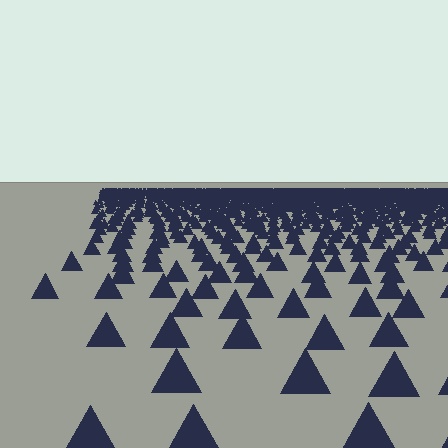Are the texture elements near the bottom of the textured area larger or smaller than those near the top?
Larger. Near the bottom, elements are closer to the viewer and appear at a bigger on-screen size.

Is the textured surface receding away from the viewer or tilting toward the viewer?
The surface is receding away from the viewer. Texture elements get smaller and denser toward the top.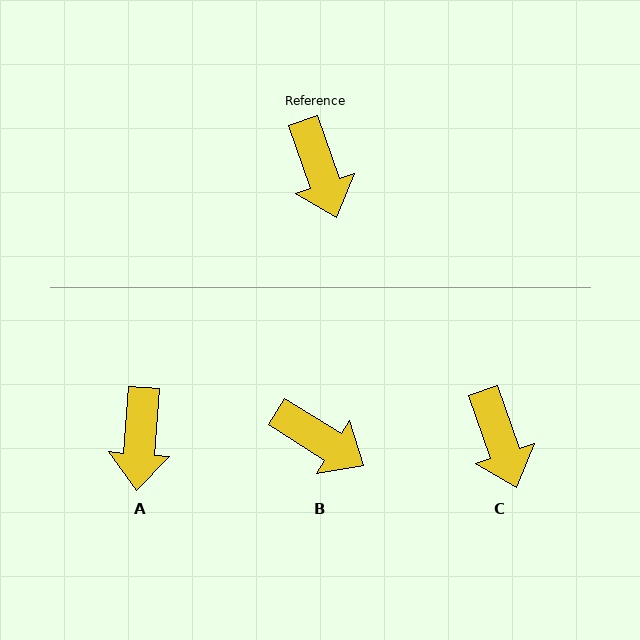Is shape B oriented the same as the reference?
No, it is off by about 39 degrees.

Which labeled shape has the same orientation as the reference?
C.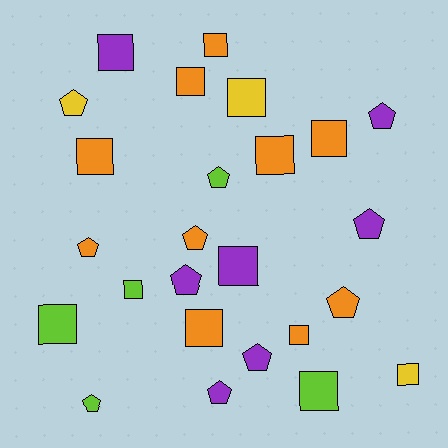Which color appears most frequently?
Orange, with 10 objects.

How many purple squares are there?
There are 2 purple squares.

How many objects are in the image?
There are 25 objects.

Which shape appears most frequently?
Square, with 14 objects.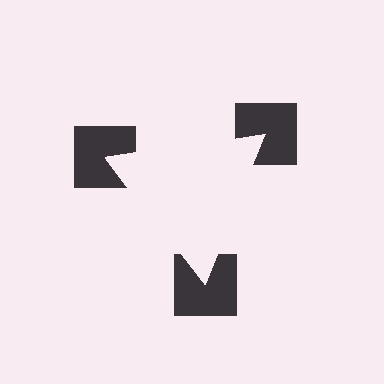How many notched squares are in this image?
There are 3 — one at each vertex of the illusory triangle.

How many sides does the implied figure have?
3 sides.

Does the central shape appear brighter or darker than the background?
It typically appears slightly brighter than the background, even though no actual brightness change is drawn.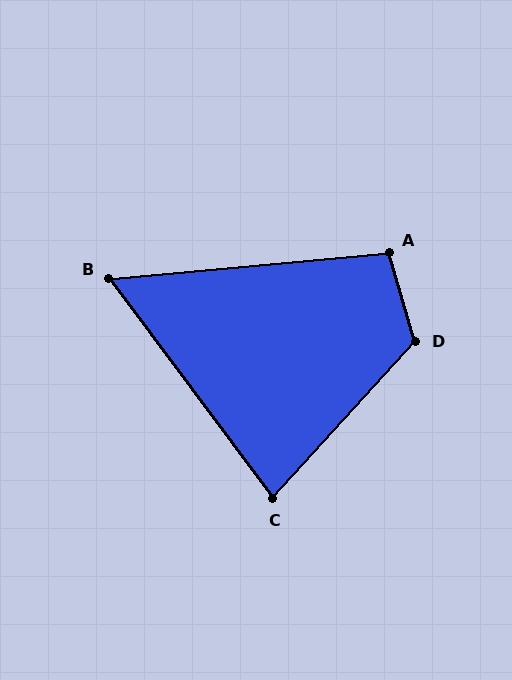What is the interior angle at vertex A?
Approximately 101 degrees (obtuse).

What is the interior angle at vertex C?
Approximately 79 degrees (acute).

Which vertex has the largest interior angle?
D, at approximately 121 degrees.